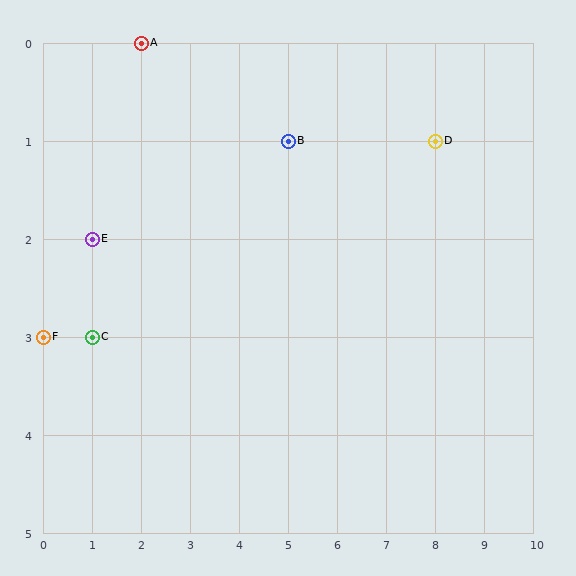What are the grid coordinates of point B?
Point B is at grid coordinates (5, 1).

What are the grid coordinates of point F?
Point F is at grid coordinates (0, 3).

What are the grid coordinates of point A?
Point A is at grid coordinates (2, 0).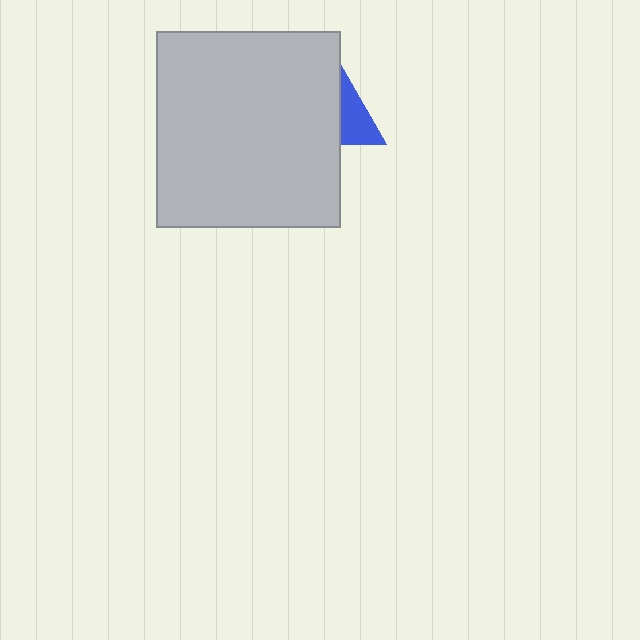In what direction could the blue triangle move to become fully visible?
The blue triangle could move right. That would shift it out from behind the light gray rectangle entirely.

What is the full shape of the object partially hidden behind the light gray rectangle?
The partially hidden object is a blue triangle.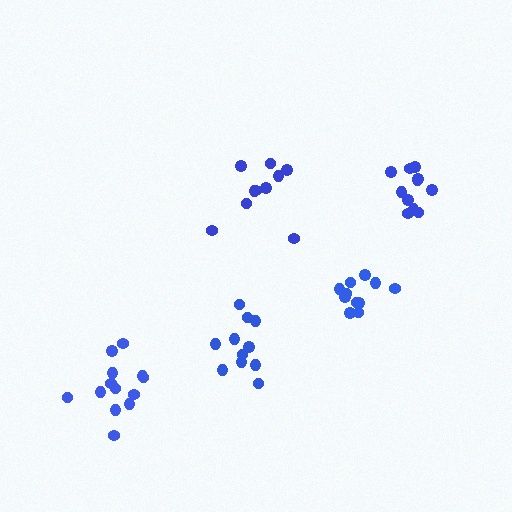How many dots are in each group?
Group 1: 11 dots, Group 2: 11 dots, Group 3: 13 dots, Group 4: 11 dots, Group 5: 10 dots (56 total).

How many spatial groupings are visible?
There are 5 spatial groupings.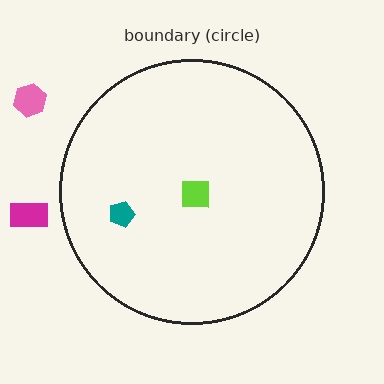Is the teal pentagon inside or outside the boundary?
Inside.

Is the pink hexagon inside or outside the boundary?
Outside.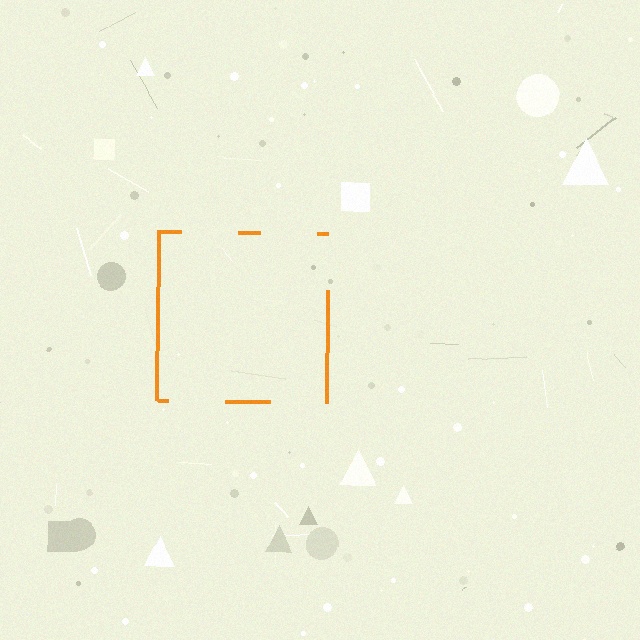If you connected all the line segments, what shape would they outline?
They would outline a square.